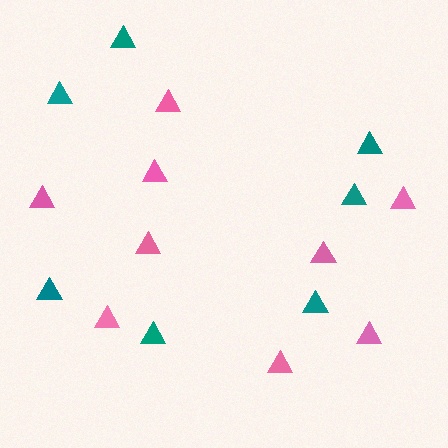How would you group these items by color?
There are 2 groups: one group of pink triangles (9) and one group of teal triangles (7).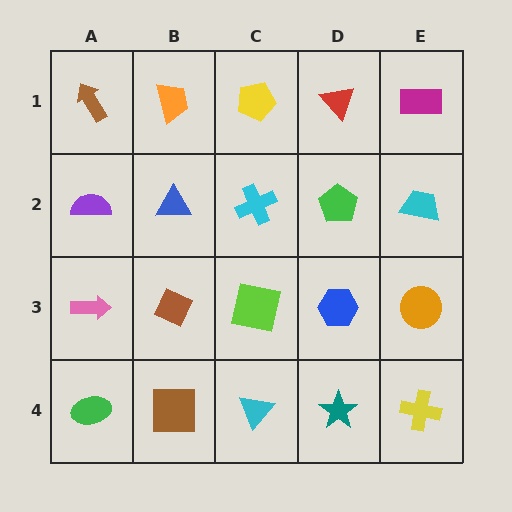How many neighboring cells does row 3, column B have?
4.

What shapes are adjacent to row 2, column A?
A brown arrow (row 1, column A), a pink arrow (row 3, column A), a blue triangle (row 2, column B).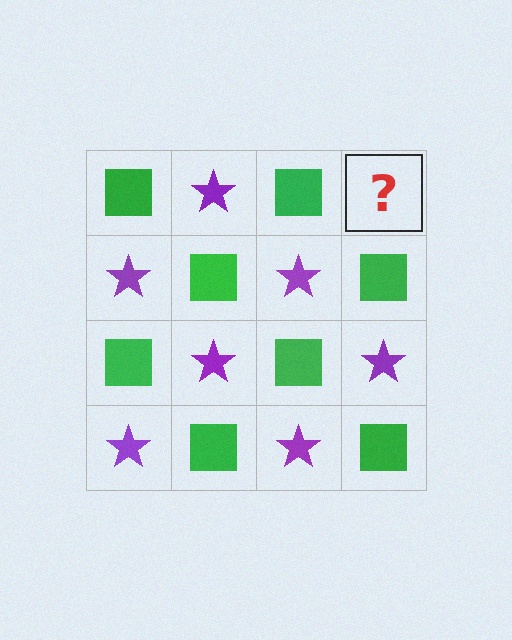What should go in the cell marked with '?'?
The missing cell should contain a purple star.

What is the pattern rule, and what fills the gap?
The rule is that it alternates green square and purple star in a checkerboard pattern. The gap should be filled with a purple star.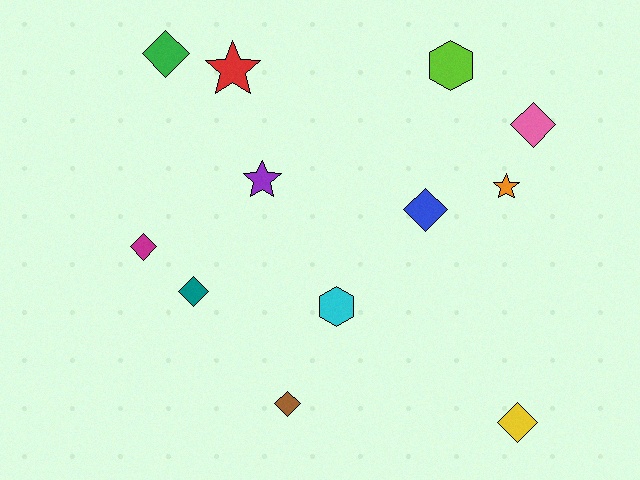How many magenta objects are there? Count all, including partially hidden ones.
There is 1 magenta object.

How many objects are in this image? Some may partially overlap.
There are 12 objects.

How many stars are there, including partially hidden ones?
There are 3 stars.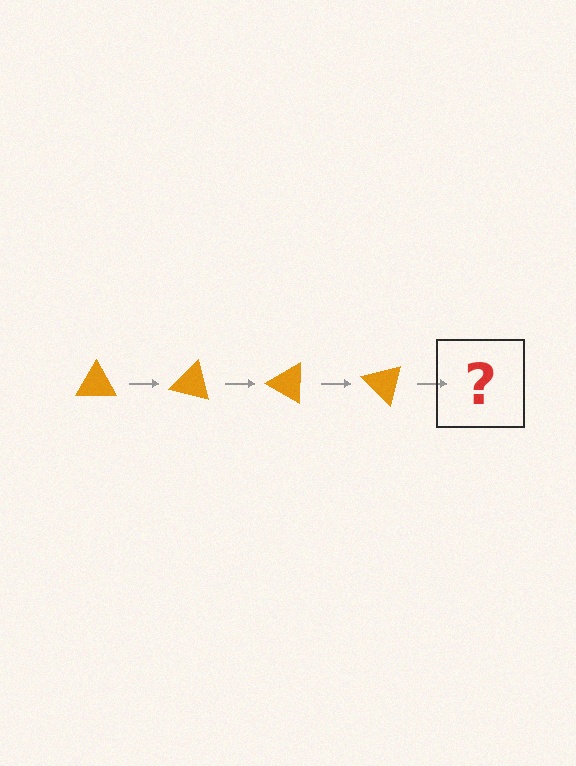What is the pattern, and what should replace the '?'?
The pattern is that the triangle rotates 15 degrees each step. The '?' should be an orange triangle rotated 60 degrees.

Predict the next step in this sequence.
The next step is an orange triangle rotated 60 degrees.